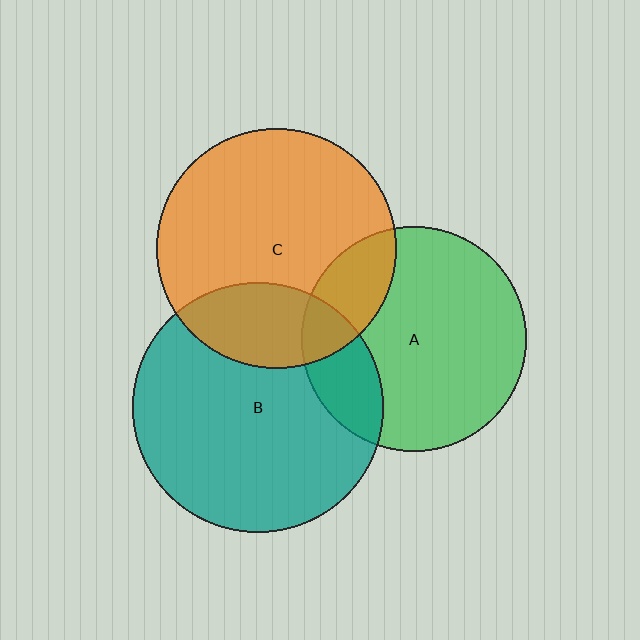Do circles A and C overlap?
Yes.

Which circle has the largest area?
Circle B (teal).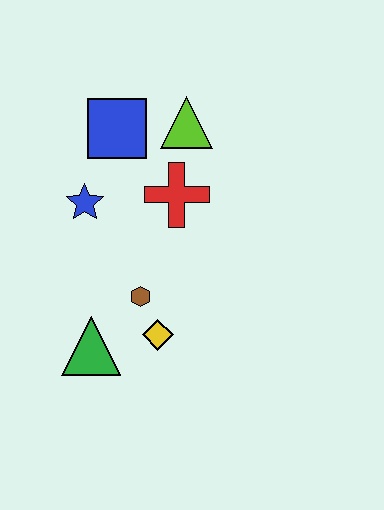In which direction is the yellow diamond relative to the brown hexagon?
The yellow diamond is below the brown hexagon.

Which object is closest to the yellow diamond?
The brown hexagon is closest to the yellow diamond.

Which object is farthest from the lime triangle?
The green triangle is farthest from the lime triangle.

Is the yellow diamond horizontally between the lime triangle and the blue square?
Yes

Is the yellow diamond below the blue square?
Yes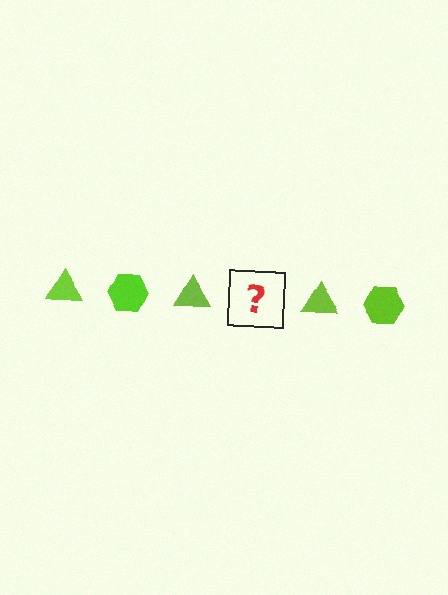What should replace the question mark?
The question mark should be replaced with a lime hexagon.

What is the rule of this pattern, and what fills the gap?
The rule is that the pattern cycles through triangle, hexagon shapes in lime. The gap should be filled with a lime hexagon.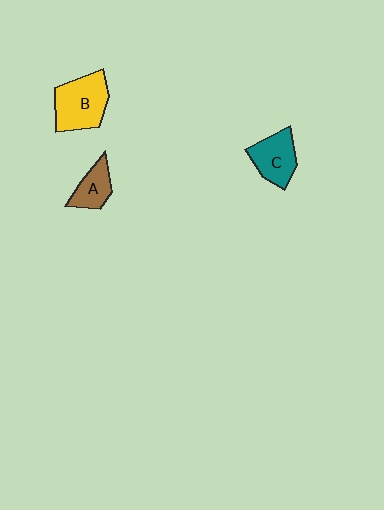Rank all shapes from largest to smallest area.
From largest to smallest: B (yellow), C (teal), A (brown).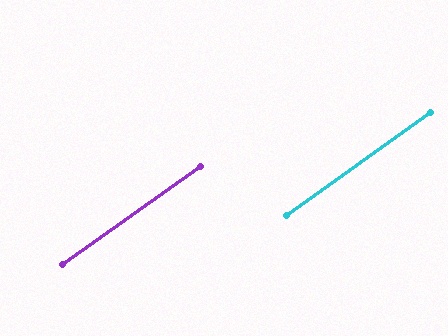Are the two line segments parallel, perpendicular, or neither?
Parallel — their directions differ by only 0.2°.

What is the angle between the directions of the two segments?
Approximately 0 degrees.